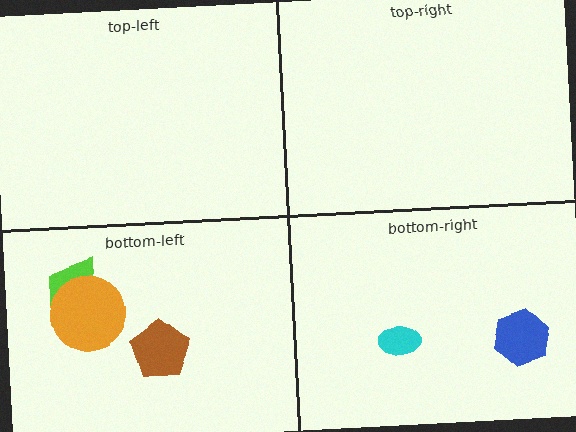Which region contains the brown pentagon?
The bottom-left region.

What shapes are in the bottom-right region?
The cyan ellipse, the blue hexagon.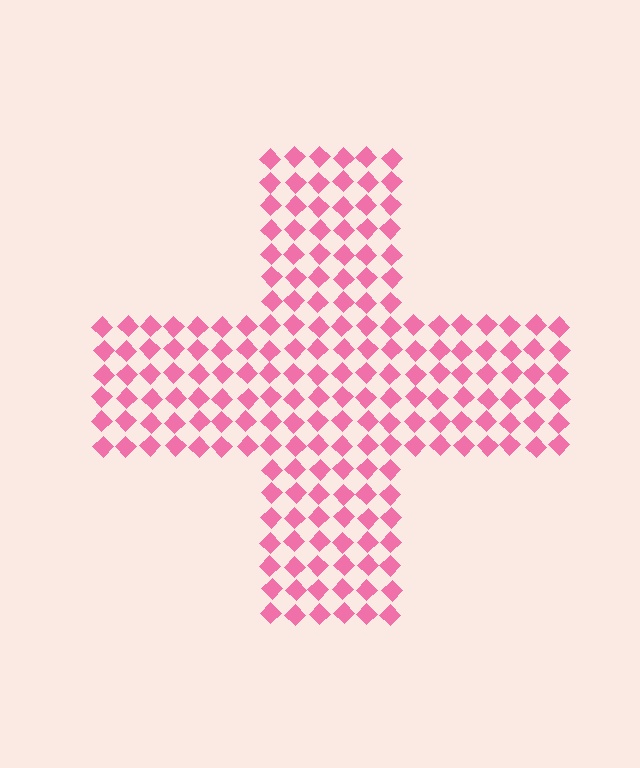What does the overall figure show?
The overall figure shows a cross.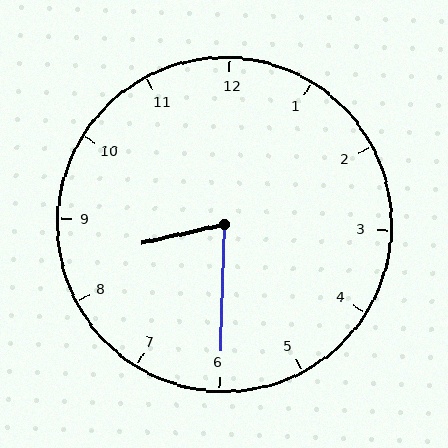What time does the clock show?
8:30.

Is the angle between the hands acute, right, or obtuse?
It is acute.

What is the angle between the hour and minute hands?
Approximately 75 degrees.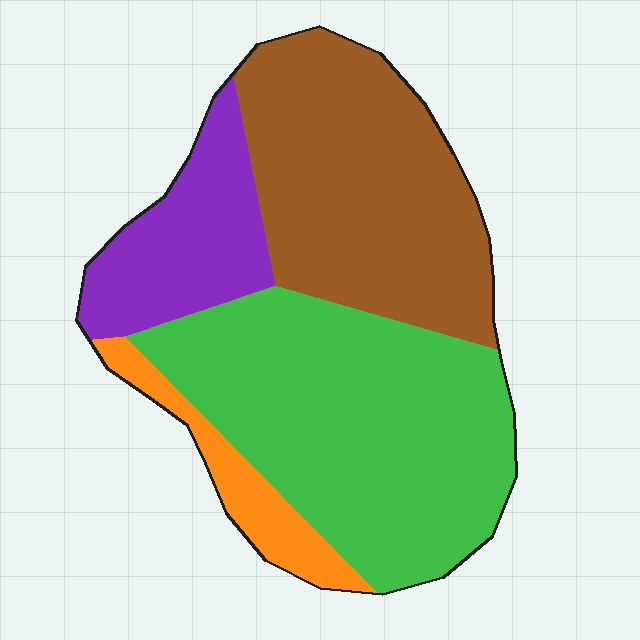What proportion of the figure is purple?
Purple takes up about one sixth (1/6) of the figure.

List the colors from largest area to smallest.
From largest to smallest: green, brown, purple, orange.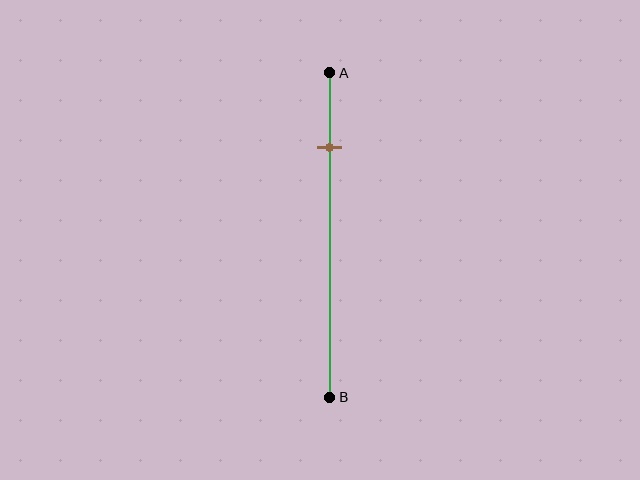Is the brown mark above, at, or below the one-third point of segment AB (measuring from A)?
The brown mark is above the one-third point of segment AB.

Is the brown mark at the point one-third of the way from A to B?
No, the mark is at about 25% from A, not at the 33% one-third point.